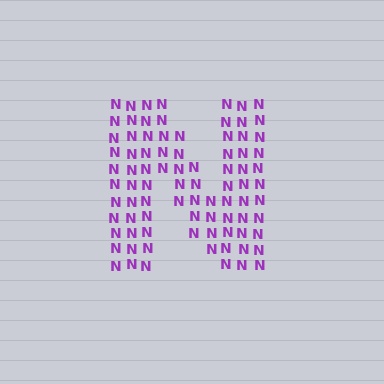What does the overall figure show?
The overall figure shows the letter N.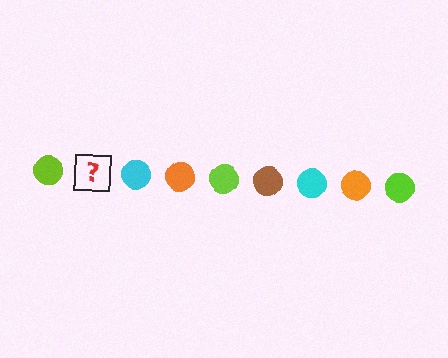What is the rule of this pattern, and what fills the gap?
The rule is that the pattern cycles through lime, brown, cyan, orange circles. The gap should be filled with a brown circle.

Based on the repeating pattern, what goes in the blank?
The blank should be a brown circle.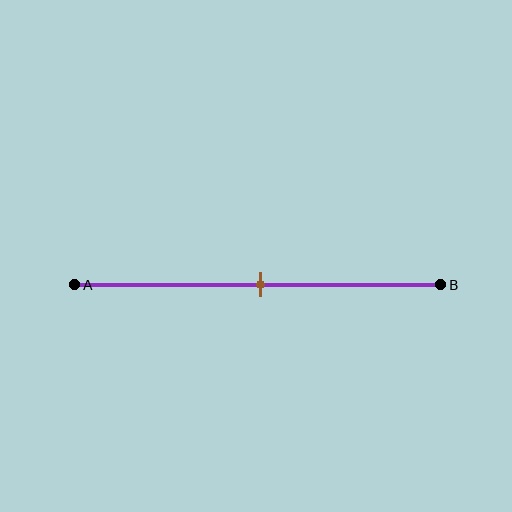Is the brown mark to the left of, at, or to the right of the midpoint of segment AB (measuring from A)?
The brown mark is approximately at the midpoint of segment AB.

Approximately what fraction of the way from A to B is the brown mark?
The brown mark is approximately 50% of the way from A to B.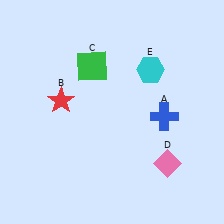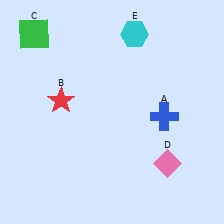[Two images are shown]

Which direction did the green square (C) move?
The green square (C) moved left.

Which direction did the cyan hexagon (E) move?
The cyan hexagon (E) moved up.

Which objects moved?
The objects that moved are: the green square (C), the cyan hexagon (E).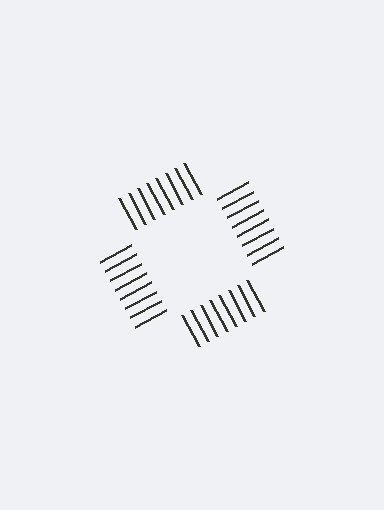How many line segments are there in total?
32 — 8 along each of the 4 edges.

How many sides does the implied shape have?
4 sides — the line-ends trace a square.